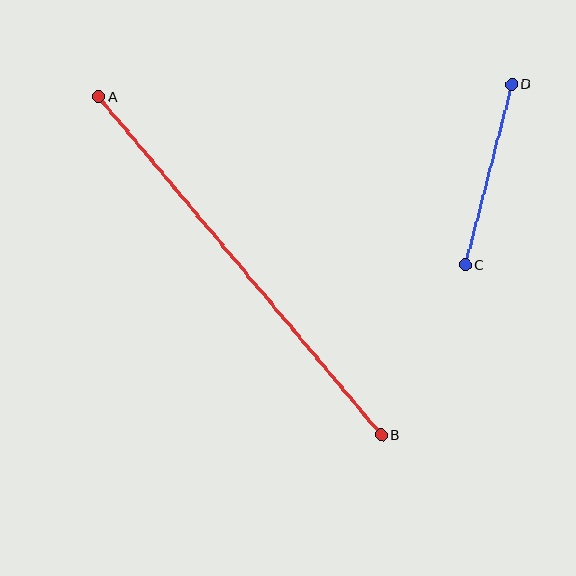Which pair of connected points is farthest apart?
Points A and B are farthest apart.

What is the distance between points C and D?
The distance is approximately 186 pixels.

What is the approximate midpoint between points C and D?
The midpoint is at approximately (488, 174) pixels.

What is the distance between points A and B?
The distance is approximately 440 pixels.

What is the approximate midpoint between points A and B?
The midpoint is at approximately (240, 265) pixels.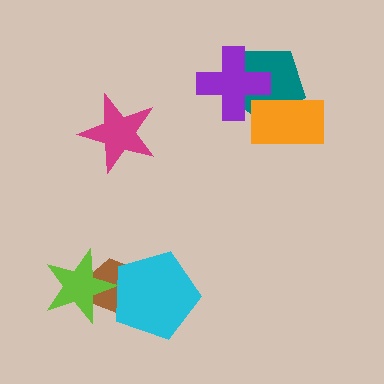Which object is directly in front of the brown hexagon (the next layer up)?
The cyan pentagon is directly in front of the brown hexagon.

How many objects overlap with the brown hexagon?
2 objects overlap with the brown hexagon.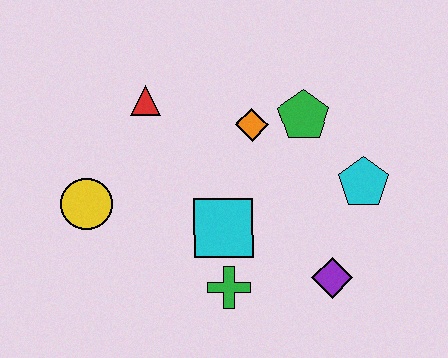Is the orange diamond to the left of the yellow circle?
No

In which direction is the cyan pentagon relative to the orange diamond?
The cyan pentagon is to the right of the orange diamond.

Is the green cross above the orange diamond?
No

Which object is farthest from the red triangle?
The purple diamond is farthest from the red triangle.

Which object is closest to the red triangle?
The orange diamond is closest to the red triangle.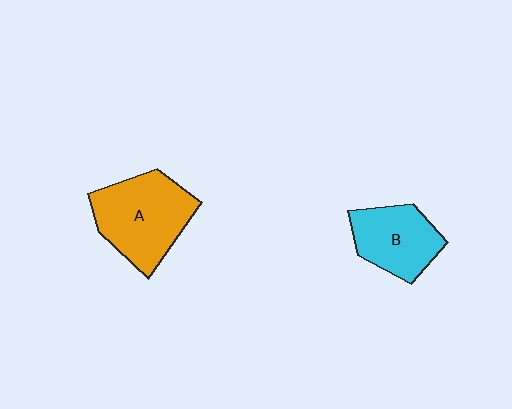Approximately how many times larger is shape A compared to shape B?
Approximately 1.4 times.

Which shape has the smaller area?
Shape B (cyan).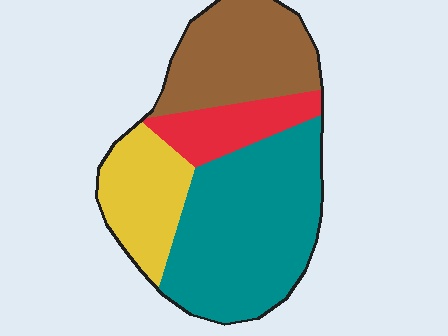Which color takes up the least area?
Red, at roughly 15%.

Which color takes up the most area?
Teal, at roughly 45%.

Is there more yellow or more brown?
Brown.